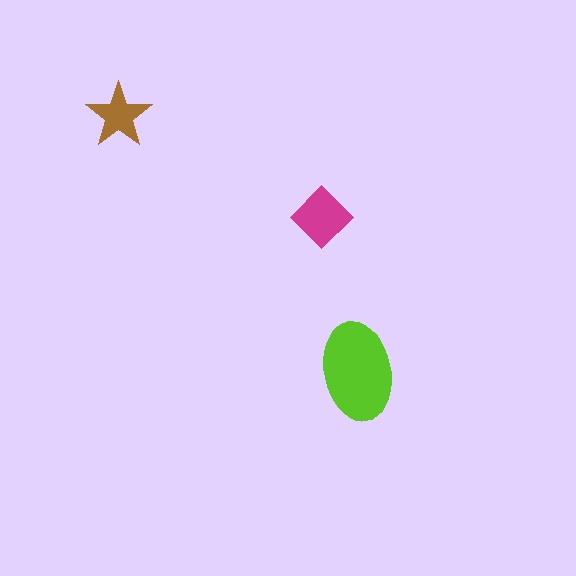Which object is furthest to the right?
The lime ellipse is rightmost.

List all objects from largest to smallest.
The lime ellipse, the magenta diamond, the brown star.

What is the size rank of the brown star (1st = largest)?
3rd.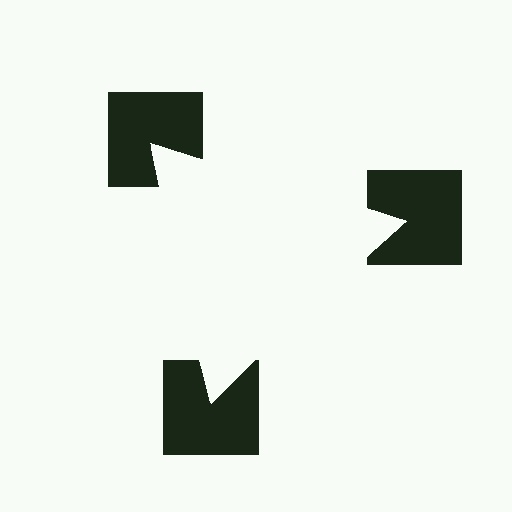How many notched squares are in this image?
There are 3 — one at each vertex of the illusory triangle.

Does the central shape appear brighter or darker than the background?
It typically appears slightly brighter than the background, even though no actual brightness change is drawn.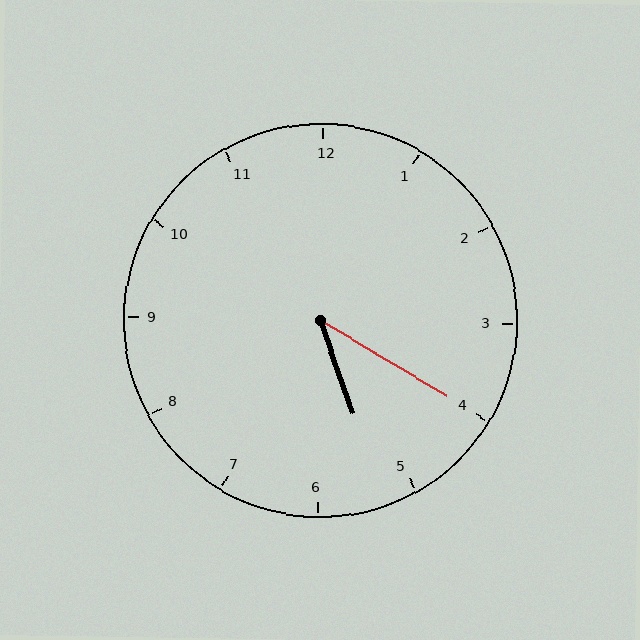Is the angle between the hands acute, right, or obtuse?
It is acute.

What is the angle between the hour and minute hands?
Approximately 40 degrees.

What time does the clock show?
5:20.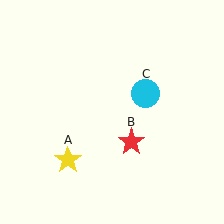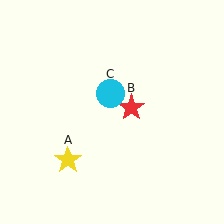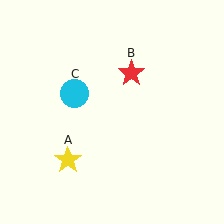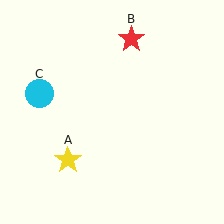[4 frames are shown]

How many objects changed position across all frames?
2 objects changed position: red star (object B), cyan circle (object C).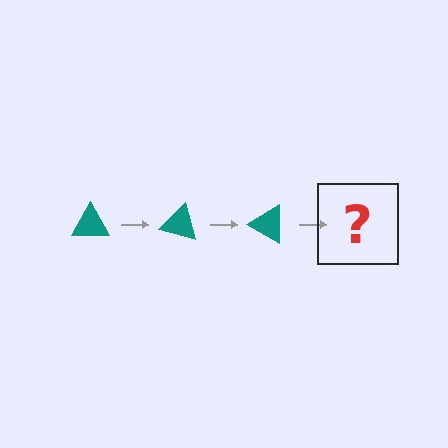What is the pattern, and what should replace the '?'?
The pattern is that the triangle rotates 15 degrees each step. The '?' should be a teal triangle rotated 45 degrees.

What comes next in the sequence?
The next element should be a teal triangle rotated 45 degrees.